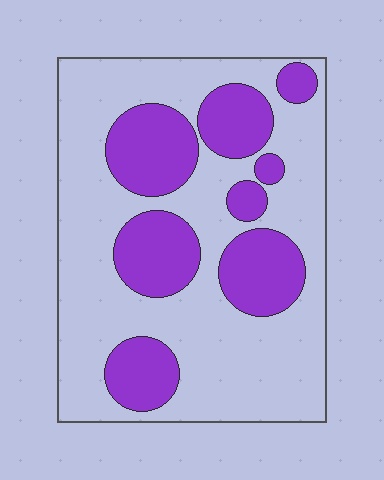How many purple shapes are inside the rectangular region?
8.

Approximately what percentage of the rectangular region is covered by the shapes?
Approximately 30%.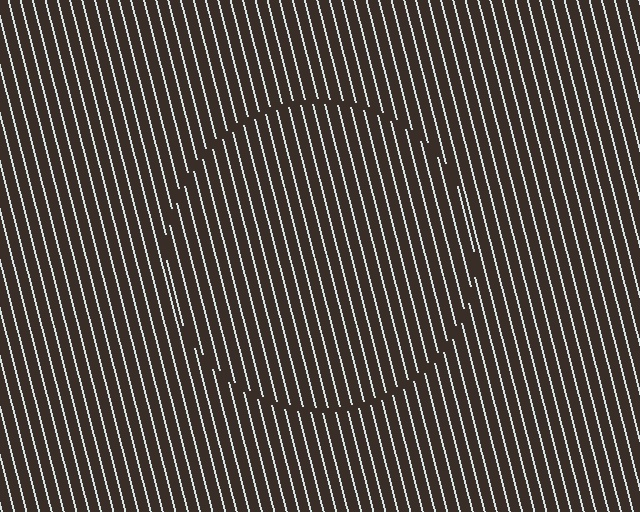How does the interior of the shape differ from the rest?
The interior of the shape contains the same grating, shifted by half a period — the contour is defined by the phase discontinuity where line-ends from the inner and outer gratings abut.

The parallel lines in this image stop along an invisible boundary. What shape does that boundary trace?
An illusory circle. The interior of the shape contains the same grating, shifted by half a period — the contour is defined by the phase discontinuity where line-ends from the inner and outer gratings abut.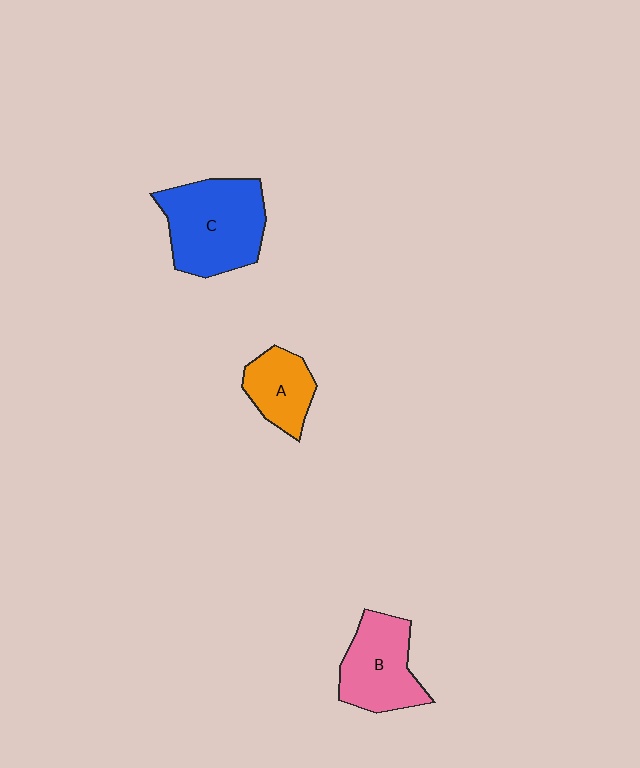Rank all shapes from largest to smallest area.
From largest to smallest: C (blue), B (pink), A (orange).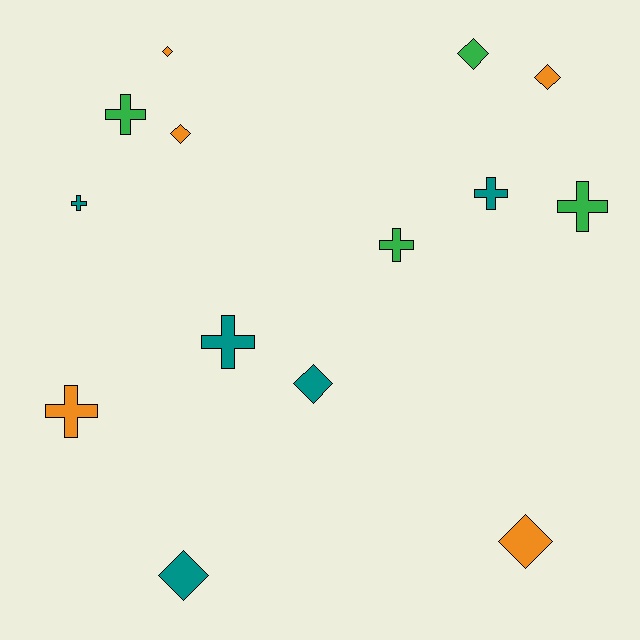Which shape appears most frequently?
Diamond, with 7 objects.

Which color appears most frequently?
Teal, with 5 objects.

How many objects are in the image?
There are 14 objects.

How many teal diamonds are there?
There are 2 teal diamonds.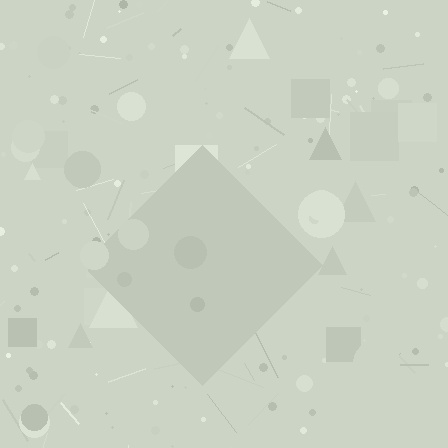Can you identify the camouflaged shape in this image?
The camouflaged shape is a diamond.